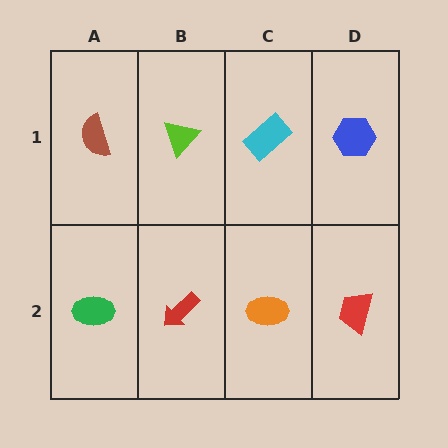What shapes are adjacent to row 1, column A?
A green ellipse (row 2, column A), a lime triangle (row 1, column B).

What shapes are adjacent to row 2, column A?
A brown semicircle (row 1, column A), a red arrow (row 2, column B).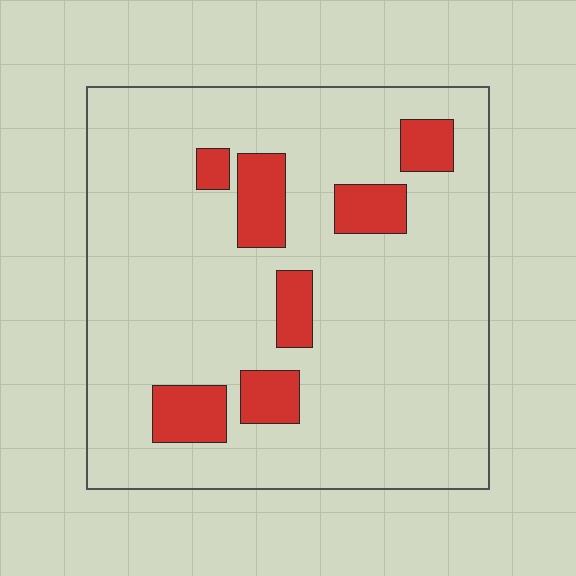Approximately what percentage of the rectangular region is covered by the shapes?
Approximately 15%.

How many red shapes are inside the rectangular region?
7.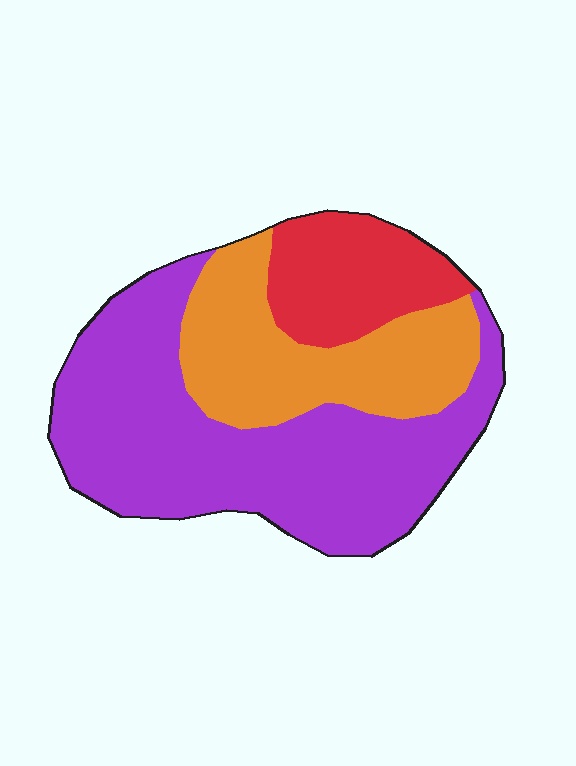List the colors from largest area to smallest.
From largest to smallest: purple, orange, red.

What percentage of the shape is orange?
Orange covers 28% of the shape.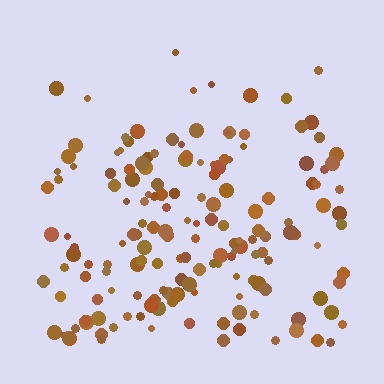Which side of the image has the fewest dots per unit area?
The top.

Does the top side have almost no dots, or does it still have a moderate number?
Still a moderate number, just noticeably fewer than the bottom.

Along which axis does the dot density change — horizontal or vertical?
Vertical.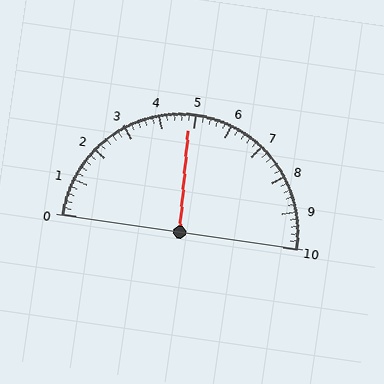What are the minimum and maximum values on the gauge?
The gauge ranges from 0 to 10.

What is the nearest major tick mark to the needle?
The nearest major tick mark is 5.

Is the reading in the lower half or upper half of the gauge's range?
The reading is in the lower half of the range (0 to 10).